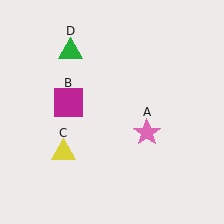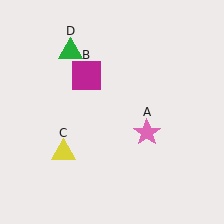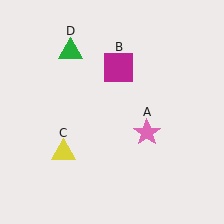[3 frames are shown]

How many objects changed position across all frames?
1 object changed position: magenta square (object B).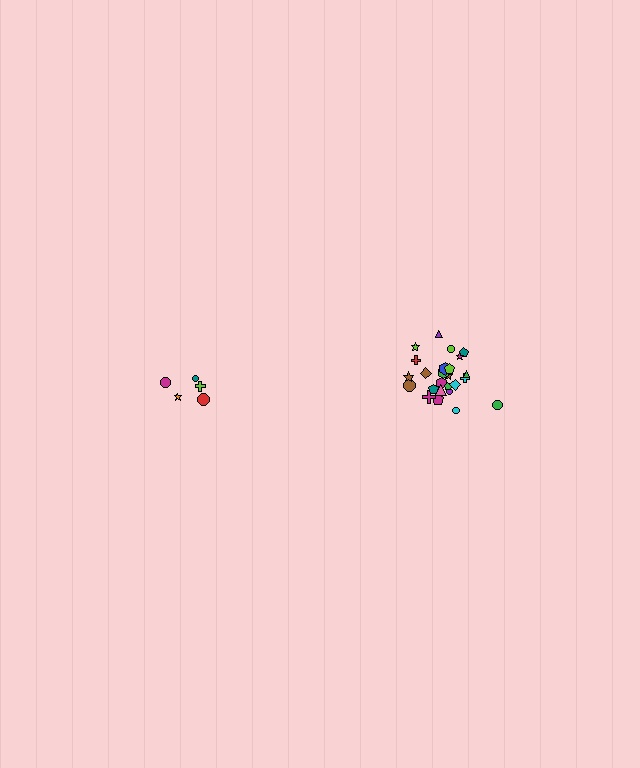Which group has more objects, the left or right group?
The right group.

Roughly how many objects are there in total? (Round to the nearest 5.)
Roughly 30 objects in total.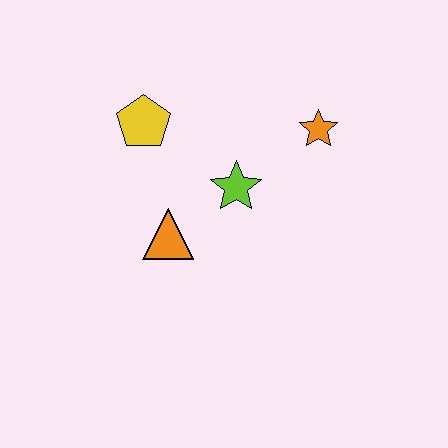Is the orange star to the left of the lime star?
No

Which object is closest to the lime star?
The orange triangle is closest to the lime star.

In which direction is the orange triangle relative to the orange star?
The orange triangle is to the left of the orange star.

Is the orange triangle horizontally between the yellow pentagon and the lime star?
Yes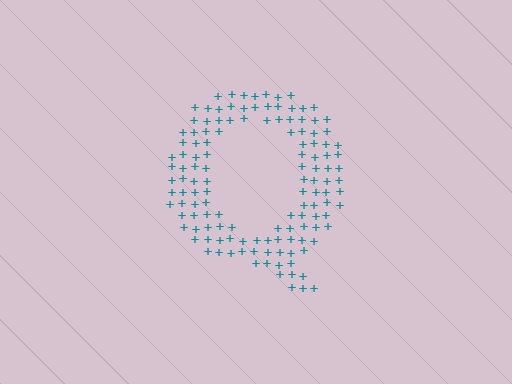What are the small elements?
The small elements are plus signs.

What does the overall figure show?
The overall figure shows the letter Q.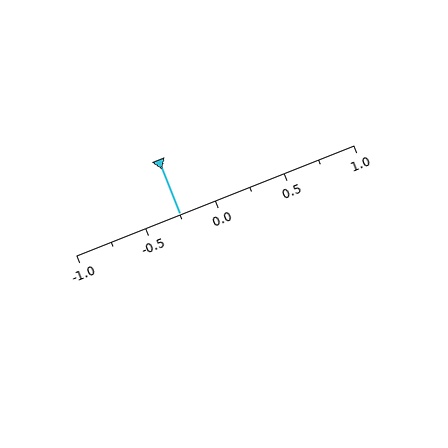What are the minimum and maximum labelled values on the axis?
The axis runs from -1.0 to 1.0.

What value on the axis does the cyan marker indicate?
The marker indicates approximately -0.25.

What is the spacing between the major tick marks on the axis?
The major ticks are spaced 0.5 apart.